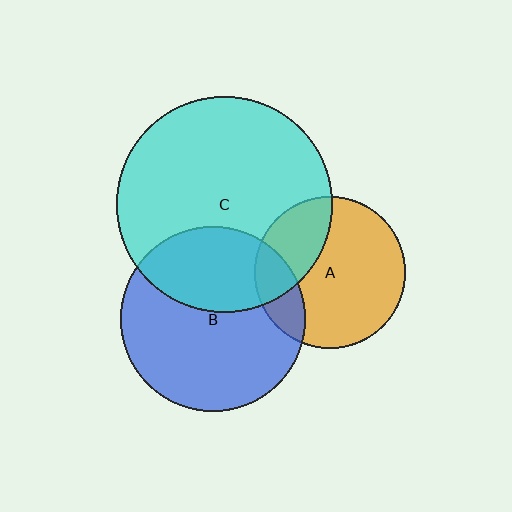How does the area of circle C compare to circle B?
Approximately 1.4 times.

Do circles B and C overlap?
Yes.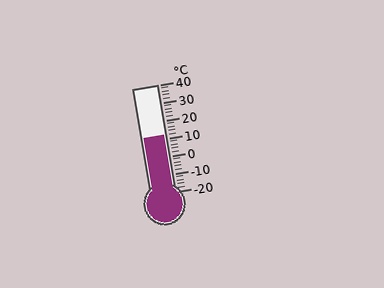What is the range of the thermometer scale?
The thermometer scale ranges from -20°C to 40°C.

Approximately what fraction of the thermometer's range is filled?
The thermometer is filled to approximately 55% of its range.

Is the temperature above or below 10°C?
The temperature is above 10°C.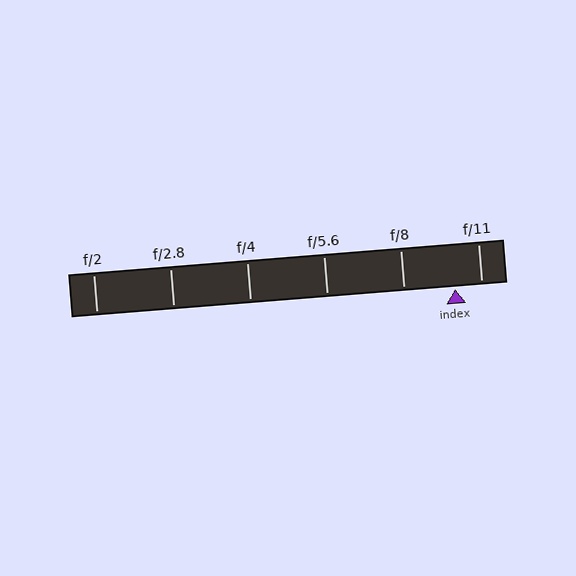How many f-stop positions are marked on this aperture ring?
There are 6 f-stop positions marked.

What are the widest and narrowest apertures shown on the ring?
The widest aperture shown is f/2 and the narrowest is f/11.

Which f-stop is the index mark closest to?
The index mark is closest to f/11.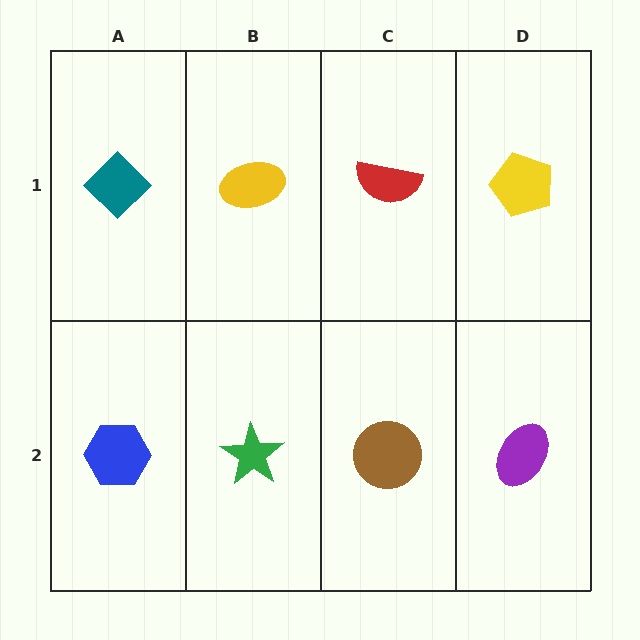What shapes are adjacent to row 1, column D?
A purple ellipse (row 2, column D), a red semicircle (row 1, column C).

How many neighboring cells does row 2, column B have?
3.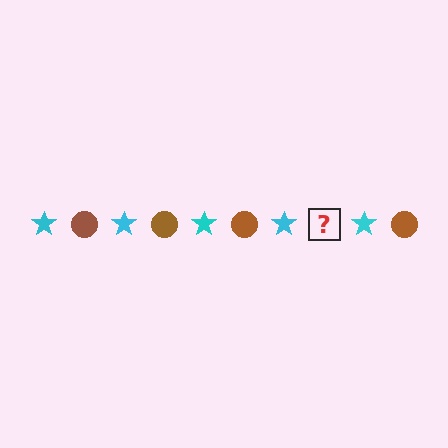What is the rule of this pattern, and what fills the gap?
The rule is that the pattern alternates between cyan star and brown circle. The gap should be filled with a brown circle.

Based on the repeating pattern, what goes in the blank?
The blank should be a brown circle.